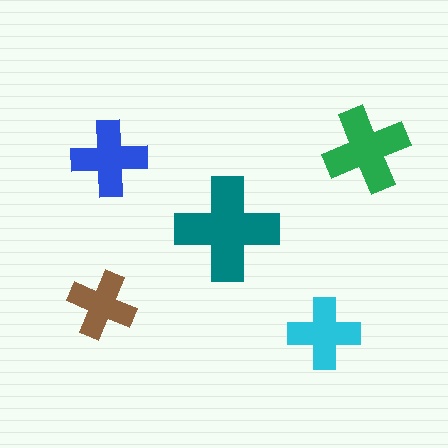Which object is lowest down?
The cyan cross is bottommost.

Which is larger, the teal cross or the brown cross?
The teal one.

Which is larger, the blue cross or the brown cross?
The blue one.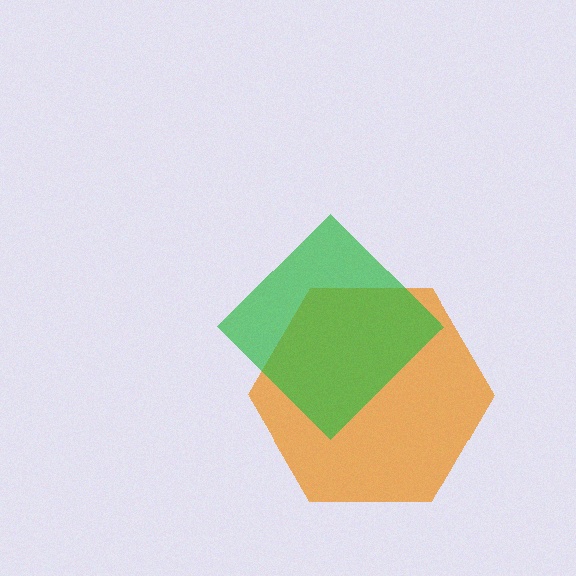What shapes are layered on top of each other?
The layered shapes are: an orange hexagon, a green diamond.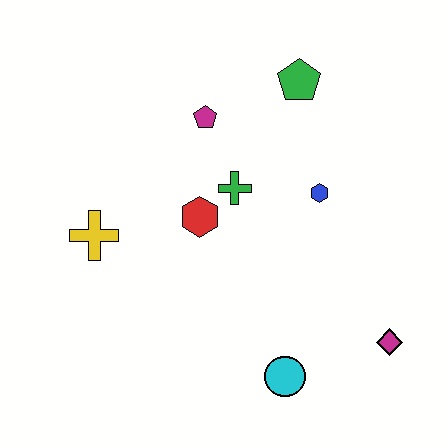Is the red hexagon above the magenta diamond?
Yes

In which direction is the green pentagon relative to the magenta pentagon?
The green pentagon is to the right of the magenta pentagon.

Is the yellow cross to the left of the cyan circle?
Yes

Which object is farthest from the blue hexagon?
The yellow cross is farthest from the blue hexagon.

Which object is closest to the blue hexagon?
The green cross is closest to the blue hexagon.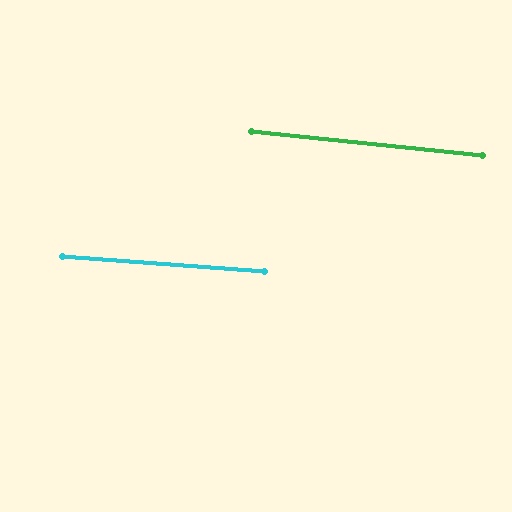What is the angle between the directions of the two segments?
Approximately 2 degrees.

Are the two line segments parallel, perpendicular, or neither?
Parallel — their directions differ by only 1.7°.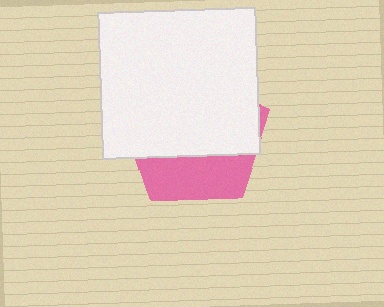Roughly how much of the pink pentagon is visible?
A small part of it is visible (roughly 31%).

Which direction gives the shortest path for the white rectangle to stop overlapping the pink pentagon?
Moving up gives the shortest separation.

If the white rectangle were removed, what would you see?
You would see the complete pink pentagon.